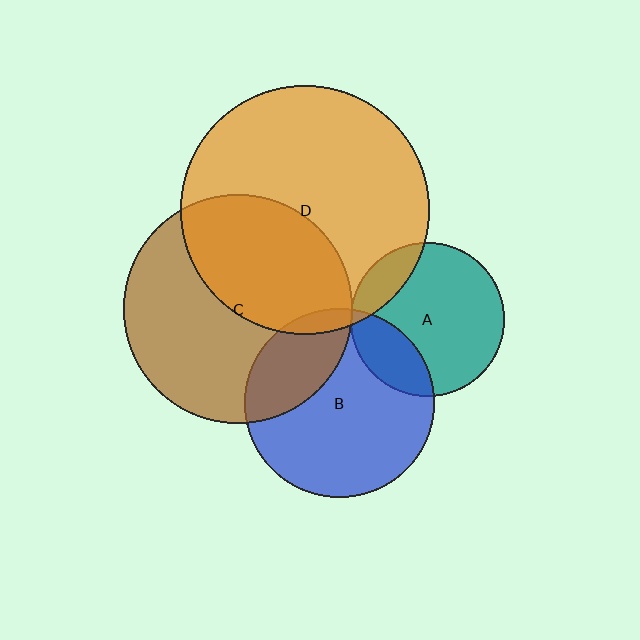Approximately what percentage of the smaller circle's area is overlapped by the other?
Approximately 45%.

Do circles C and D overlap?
Yes.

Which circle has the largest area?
Circle D (orange).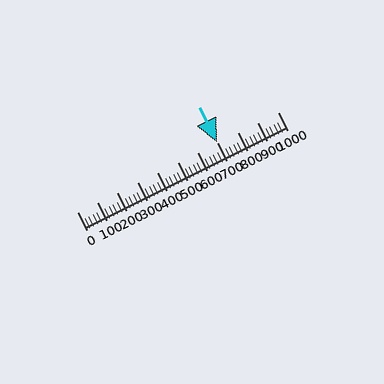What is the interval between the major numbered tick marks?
The major tick marks are spaced 100 units apart.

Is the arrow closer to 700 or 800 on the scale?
The arrow is closer to 700.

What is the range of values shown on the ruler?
The ruler shows values from 0 to 1000.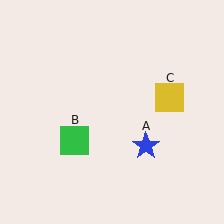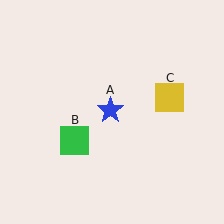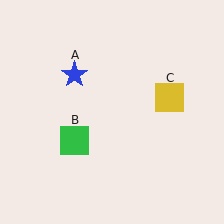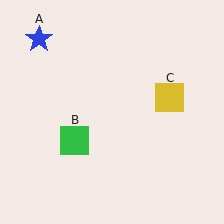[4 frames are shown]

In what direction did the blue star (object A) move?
The blue star (object A) moved up and to the left.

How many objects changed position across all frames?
1 object changed position: blue star (object A).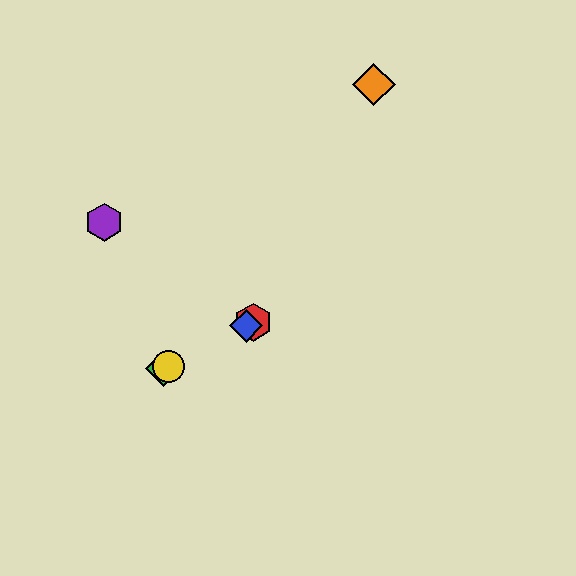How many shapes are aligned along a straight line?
4 shapes (the red hexagon, the blue diamond, the green diamond, the yellow circle) are aligned along a straight line.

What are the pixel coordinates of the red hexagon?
The red hexagon is at (253, 322).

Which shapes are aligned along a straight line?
The red hexagon, the blue diamond, the green diamond, the yellow circle are aligned along a straight line.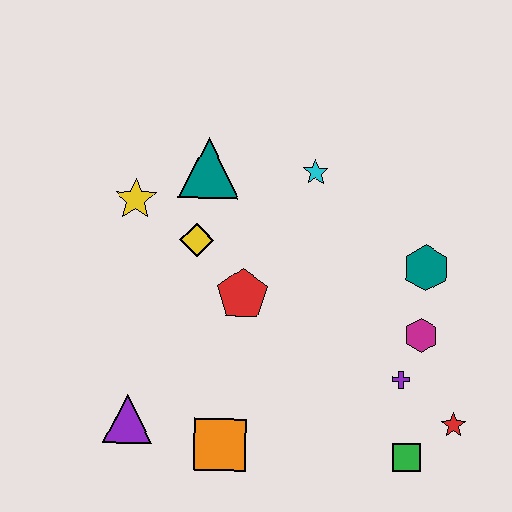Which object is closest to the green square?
The red star is closest to the green square.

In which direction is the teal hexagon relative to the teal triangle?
The teal hexagon is to the right of the teal triangle.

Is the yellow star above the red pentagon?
Yes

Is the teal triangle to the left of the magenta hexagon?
Yes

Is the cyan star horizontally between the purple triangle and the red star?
Yes